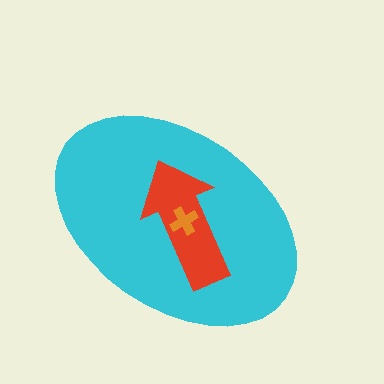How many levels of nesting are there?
3.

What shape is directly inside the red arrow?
The orange cross.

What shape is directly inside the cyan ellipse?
The red arrow.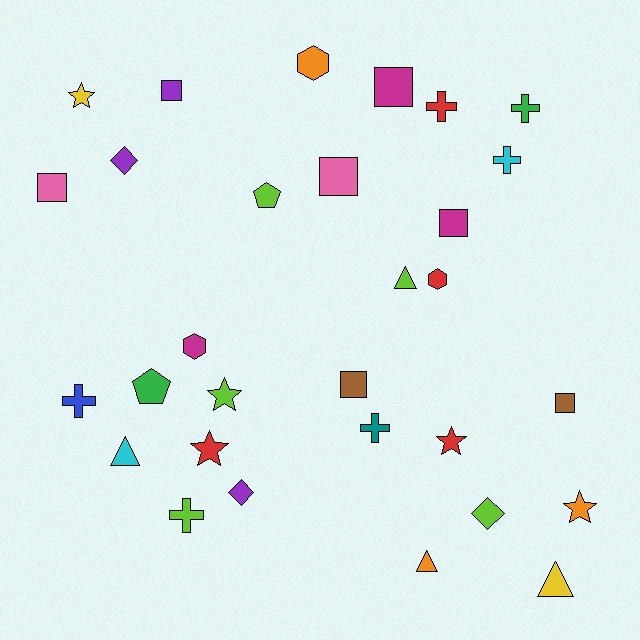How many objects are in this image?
There are 30 objects.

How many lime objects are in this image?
There are 5 lime objects.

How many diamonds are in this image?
There are 3 diamonds.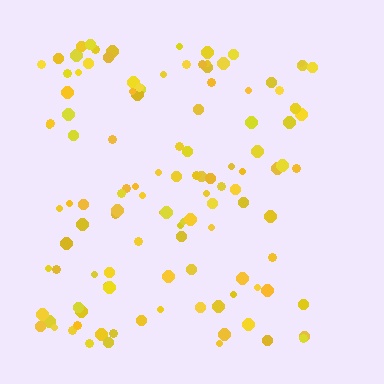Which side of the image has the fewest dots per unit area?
The right.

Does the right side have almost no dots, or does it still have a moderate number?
Still a moderate number, just noticeably fewer than the left.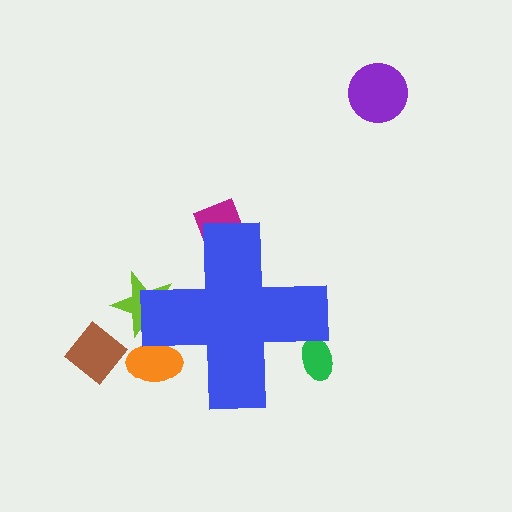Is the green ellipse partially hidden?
Yes, the green ellipse is partially hidden behind the blue cross.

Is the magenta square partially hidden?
Yes, the magenta square is partially hidden behind the blue cross.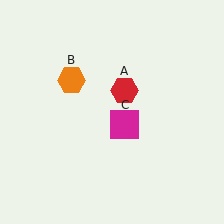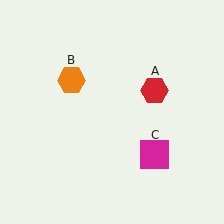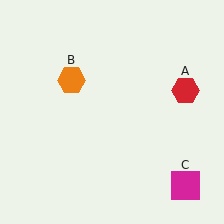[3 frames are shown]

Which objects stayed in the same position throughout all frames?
Orange hexagon (object B) remained stationary.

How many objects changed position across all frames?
2 objects changed position: red hexagon (object A), magenta square (object C).